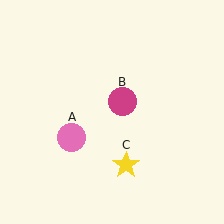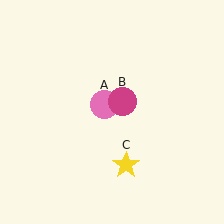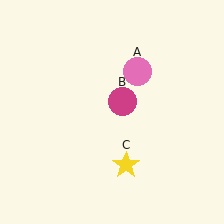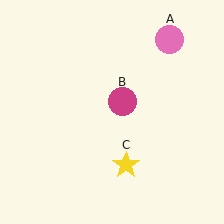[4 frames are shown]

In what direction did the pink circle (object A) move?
The pink circle (object A) moved up and to the right.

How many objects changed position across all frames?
1 object changed position: pink circle (object A).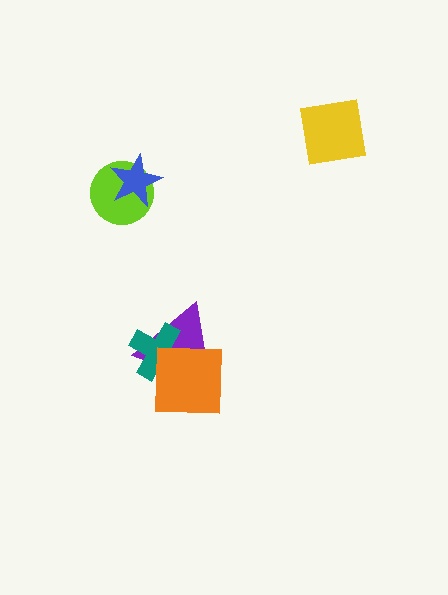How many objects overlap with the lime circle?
1 object overlaps with the lime circle.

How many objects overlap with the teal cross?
2 objects overlap with the teal cross.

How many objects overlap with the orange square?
2 objects overlap with the orange square.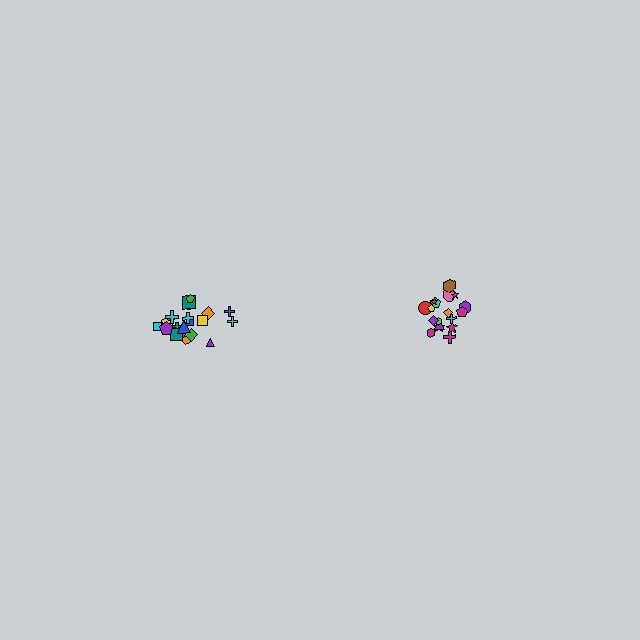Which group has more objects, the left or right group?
The left group.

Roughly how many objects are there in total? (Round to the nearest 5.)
Roughly 40 objects in total.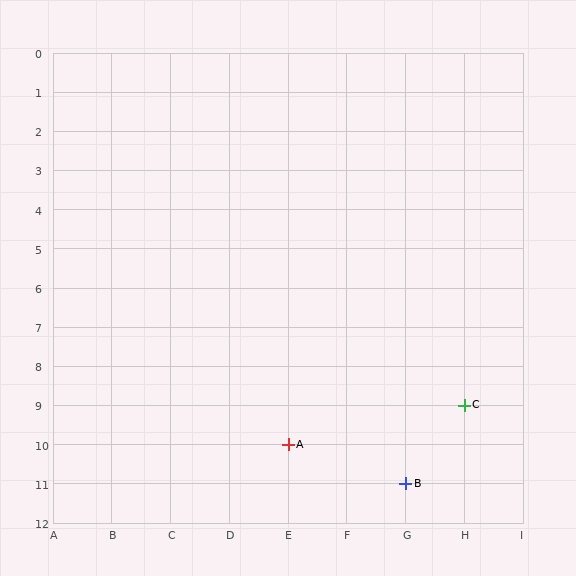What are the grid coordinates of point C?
Point C is at grid coordinates (H, 9).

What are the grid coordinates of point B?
Point B is at grid coordinates (G, 11).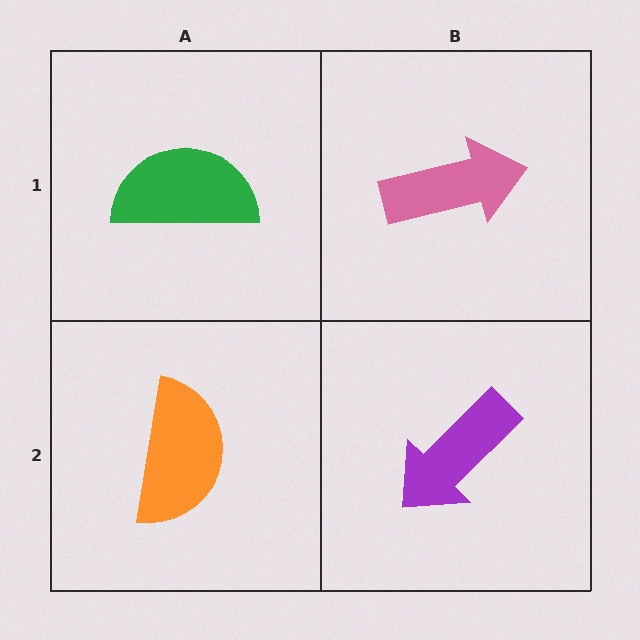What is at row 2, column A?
An orange semicircle.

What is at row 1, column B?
A pink arrow.